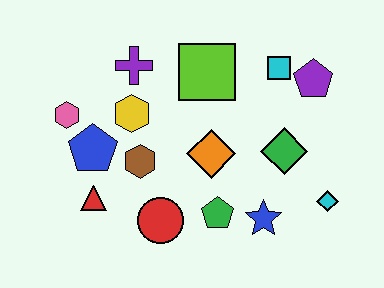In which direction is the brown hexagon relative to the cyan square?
The brown hexagon is to the left of the cyan square.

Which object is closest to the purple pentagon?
The cyan square is closest to the purple pentagon.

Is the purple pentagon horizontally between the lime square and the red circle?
No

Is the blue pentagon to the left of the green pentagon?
Yes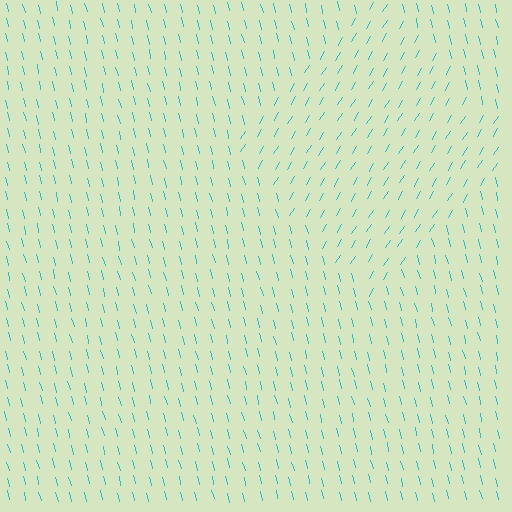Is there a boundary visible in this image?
Yes, there is a texture boundary formed by a change in line orientation.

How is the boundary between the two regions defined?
The boundary is defined purely by a change in line orientation (approximately 45 degrees difference). All lines are the same color and thickness.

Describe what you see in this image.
The image is filled with small cyan line segments. A diamond region in the image has lines oriented differently from the surrounding lines, creating a visible texture boundary.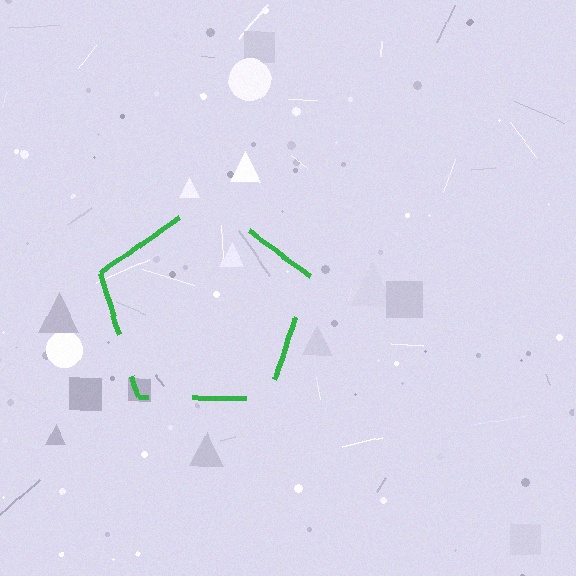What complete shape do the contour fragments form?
The contour fragments form a pentagon.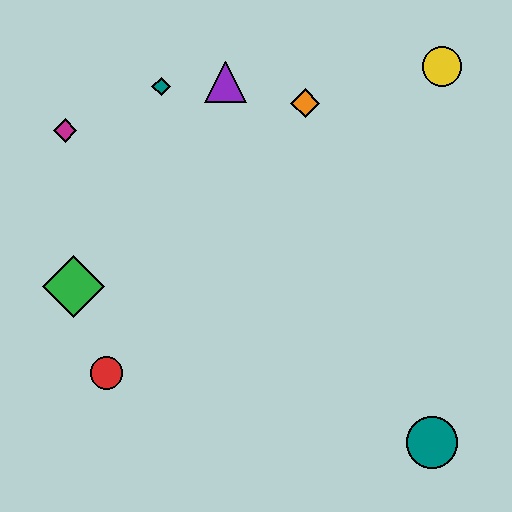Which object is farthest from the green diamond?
The yellow circle is farthest from the green diamond.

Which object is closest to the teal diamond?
The purple triangle is closest to the teal diamond.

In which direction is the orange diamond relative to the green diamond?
The orange diamond is to the right of the green diamond.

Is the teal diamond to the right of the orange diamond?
No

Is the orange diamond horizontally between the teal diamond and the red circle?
No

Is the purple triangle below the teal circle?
No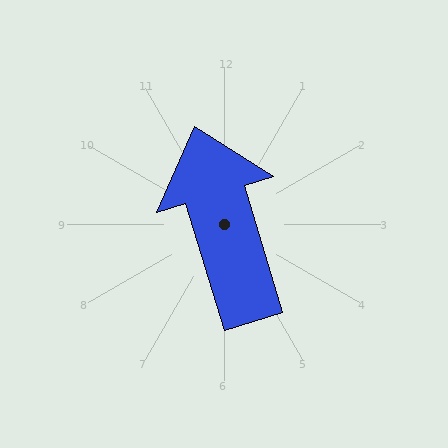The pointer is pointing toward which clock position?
Roughly 11 o'clock.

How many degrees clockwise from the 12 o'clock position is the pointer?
Approximately 343 degrees.